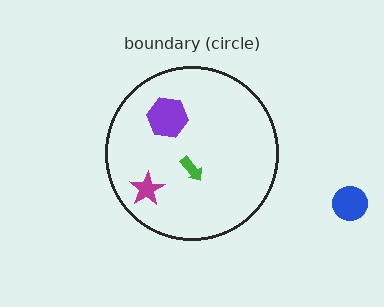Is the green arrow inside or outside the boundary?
Inside.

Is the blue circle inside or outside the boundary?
Outside.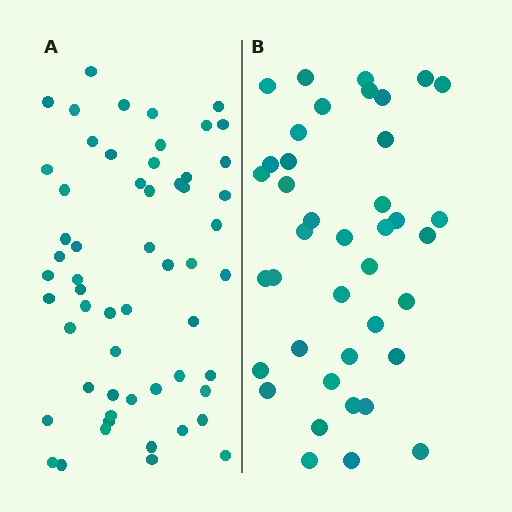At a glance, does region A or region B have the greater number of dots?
Region A (the left region) has more dots.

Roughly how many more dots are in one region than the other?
Region A has approximately 15 more dots than region B.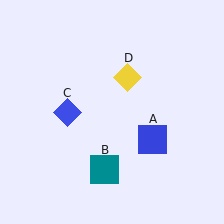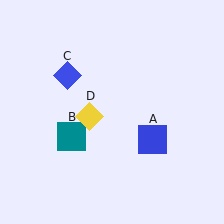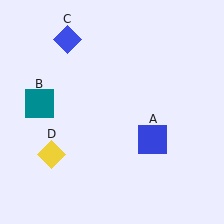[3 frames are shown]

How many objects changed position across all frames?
3 objects changed position: teal square (object B), blue diamond (object C), yellow diamond (object D).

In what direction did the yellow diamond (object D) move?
The yellow diamond (object D) moved down and to the left.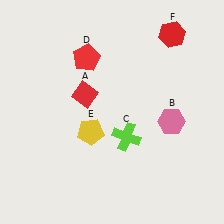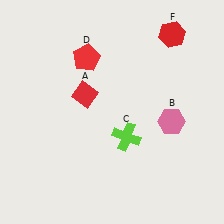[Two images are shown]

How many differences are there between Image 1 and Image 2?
There is 1 difference between the two images.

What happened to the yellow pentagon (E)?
The yellow pentagon (E) was removed in Image 2. It was in the bottom-left area of Image 1.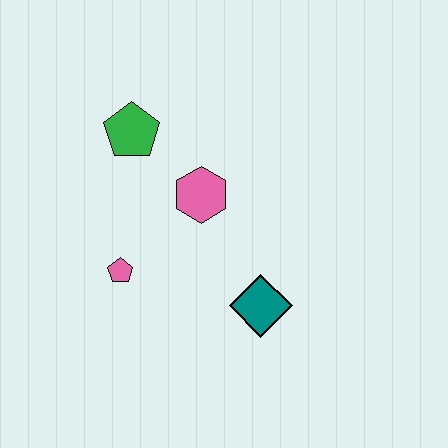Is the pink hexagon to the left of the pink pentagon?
No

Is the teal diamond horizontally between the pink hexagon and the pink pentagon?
No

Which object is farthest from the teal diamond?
The green pentagon is farthest from the teal diamond.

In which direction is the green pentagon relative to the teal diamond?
The green pentagon is above the teal diamond.